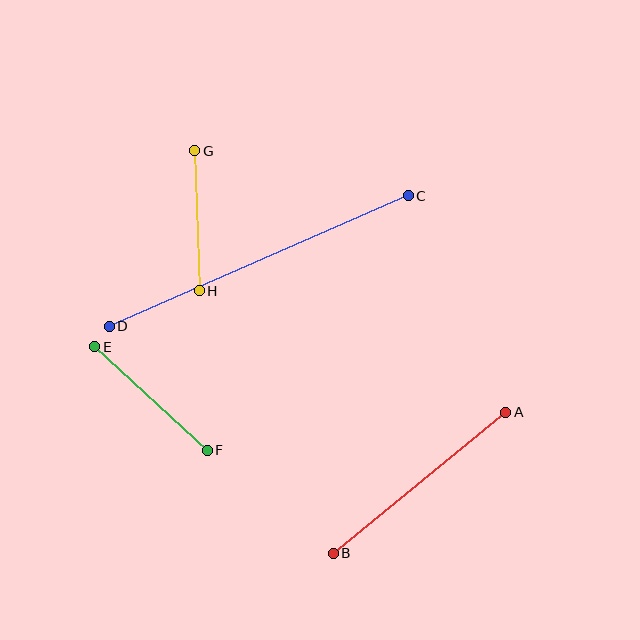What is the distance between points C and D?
The distance is approximately 326 pixels.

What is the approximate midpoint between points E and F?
The midpoint is at approximately (151, 398) pixels.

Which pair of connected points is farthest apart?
Points C and D are farthest apart.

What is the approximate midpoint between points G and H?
The midpoint is at approximately (197, 221) pixels.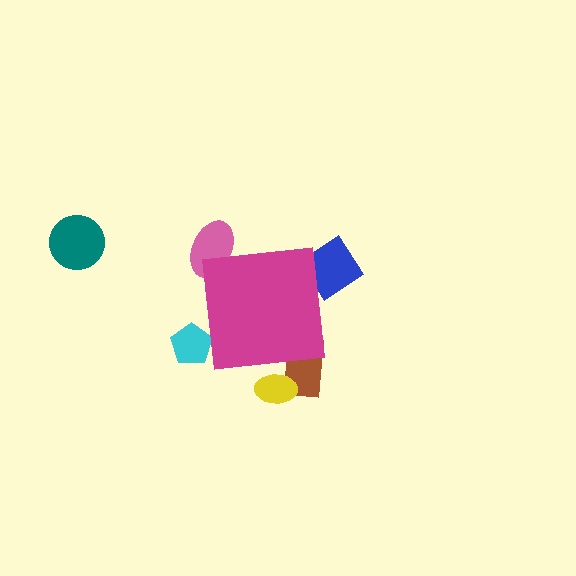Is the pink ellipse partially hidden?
Yes, the pink ellipse is partially hidden behind the magenta square.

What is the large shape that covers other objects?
A magenta square.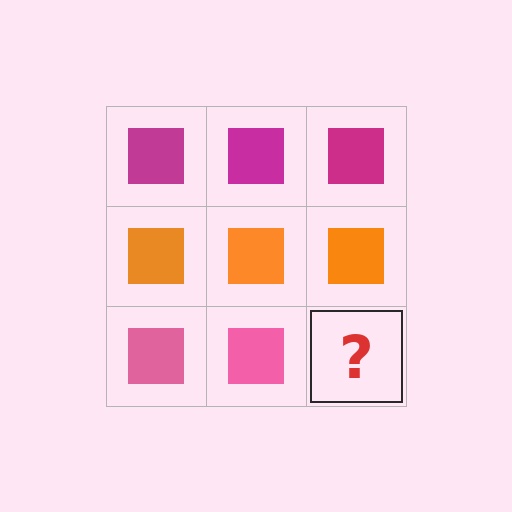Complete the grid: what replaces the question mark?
The question mark should be replaced with a pink square.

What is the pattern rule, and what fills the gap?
The rule is that each row has a consistent color. The gap should be filled with a pink square.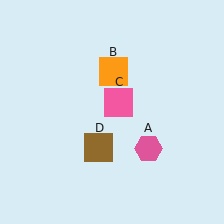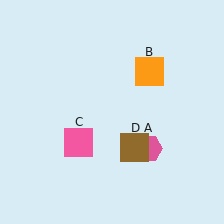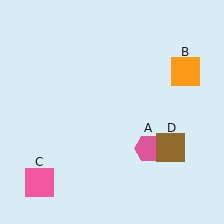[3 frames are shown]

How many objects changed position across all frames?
3 objects changed position: orange square (object B), pink square (object C), brown square (object D).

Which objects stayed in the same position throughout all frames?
Pink hexagon (object A) remained stationary.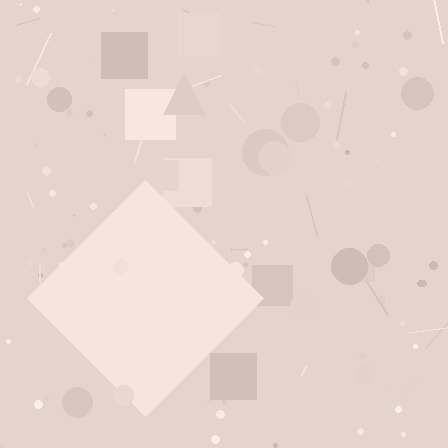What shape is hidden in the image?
A diamond is hidden in the image.